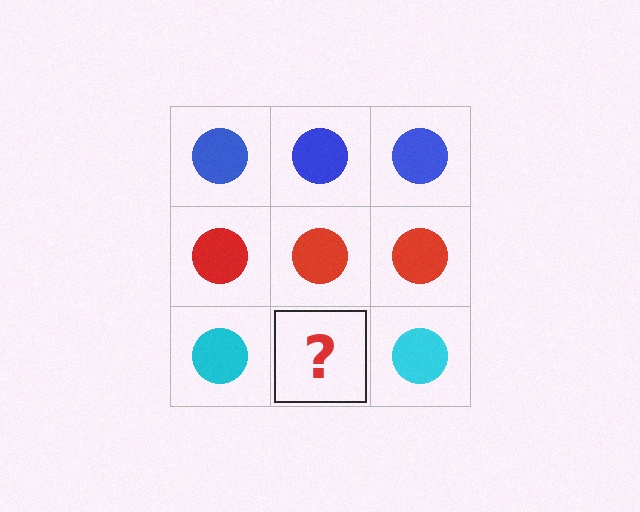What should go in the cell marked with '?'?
The missing cell should contain a cyan circle.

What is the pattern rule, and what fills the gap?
The rule is that each row has a consistent color. The gap should be filled with a cyan circle.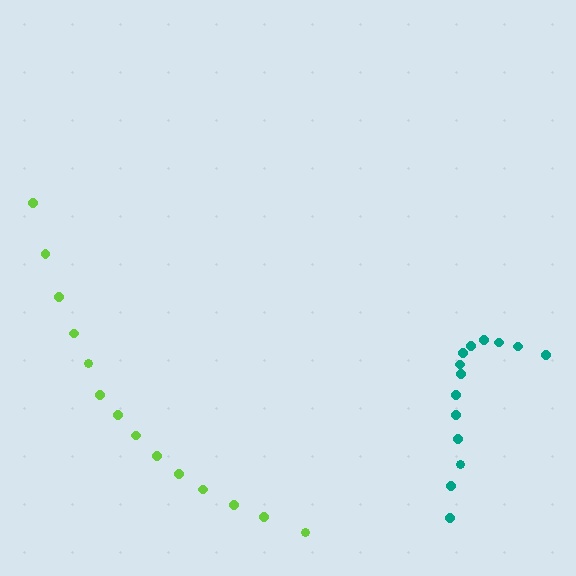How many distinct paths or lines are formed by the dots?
There are 2 distinct paths.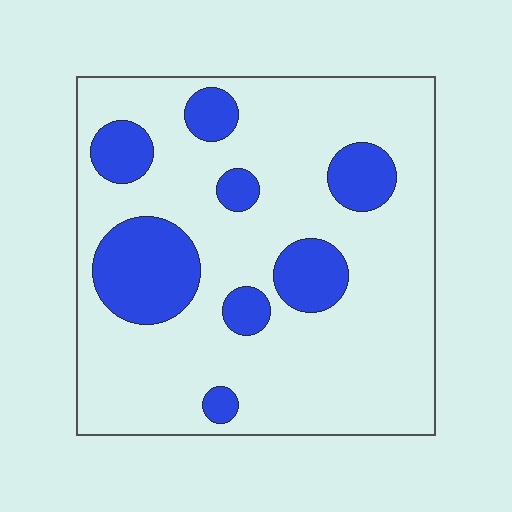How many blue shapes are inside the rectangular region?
8.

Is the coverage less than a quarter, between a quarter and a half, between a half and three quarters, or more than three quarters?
Less than a quarter.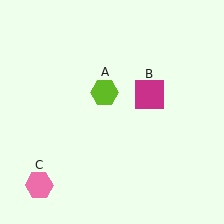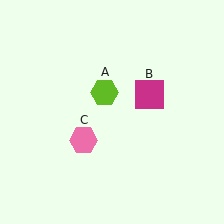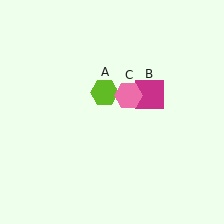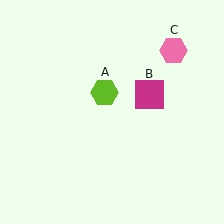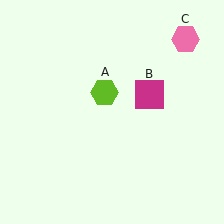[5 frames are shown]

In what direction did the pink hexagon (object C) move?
The pink hexagon (object C) moved up and to the right.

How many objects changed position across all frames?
1 object changed position: pink hexagon (object C).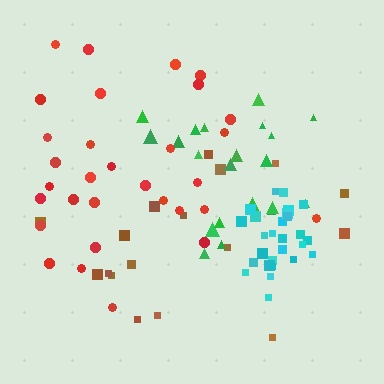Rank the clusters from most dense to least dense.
cyan, red, green, brown.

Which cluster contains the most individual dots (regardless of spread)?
Red (31).